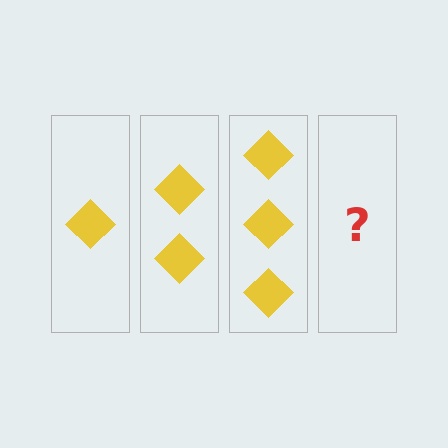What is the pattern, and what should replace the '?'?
The pattern is that each step adds one more diamond. The '?' should be 4 diamonds.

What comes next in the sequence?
The next element should be 4 diamonds.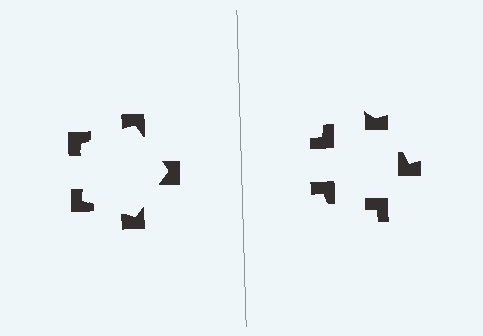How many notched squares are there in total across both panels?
10 — 5 on each side.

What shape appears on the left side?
An illusory pentagon.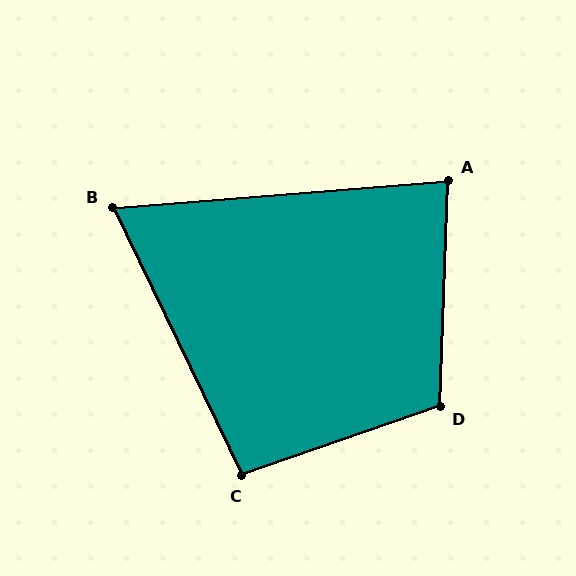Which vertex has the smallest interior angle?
B, at approximately 69 degrees.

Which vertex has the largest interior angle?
D, at approximately 111 degrees.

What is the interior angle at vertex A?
Approximately 83 degrees (acute).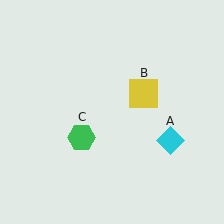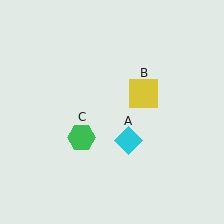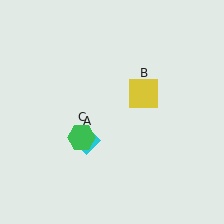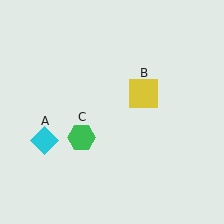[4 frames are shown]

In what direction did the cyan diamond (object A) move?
The cyan diamond (object A) moved left.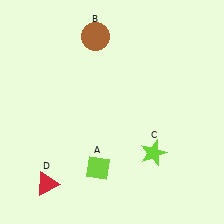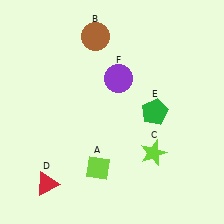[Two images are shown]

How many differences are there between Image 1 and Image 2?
There are 2 differences between the two images.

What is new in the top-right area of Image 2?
A green pentagon (E) was added in the top-right area of Image 2.